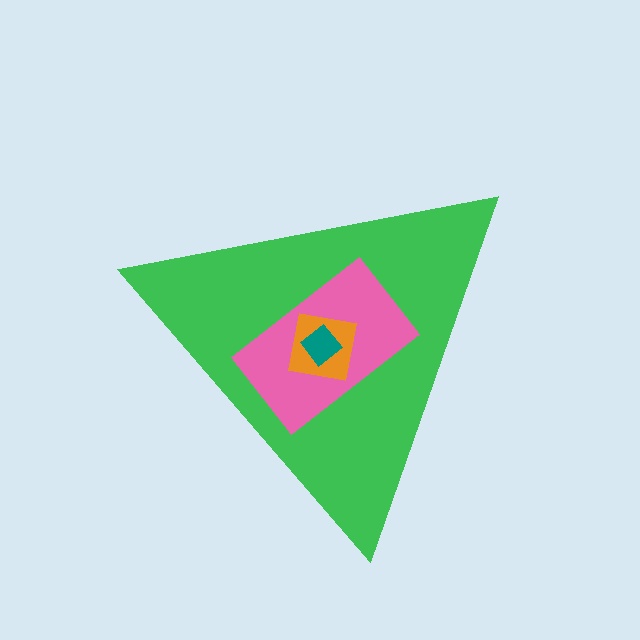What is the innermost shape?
The teal diamond.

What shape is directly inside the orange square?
The teal diamond.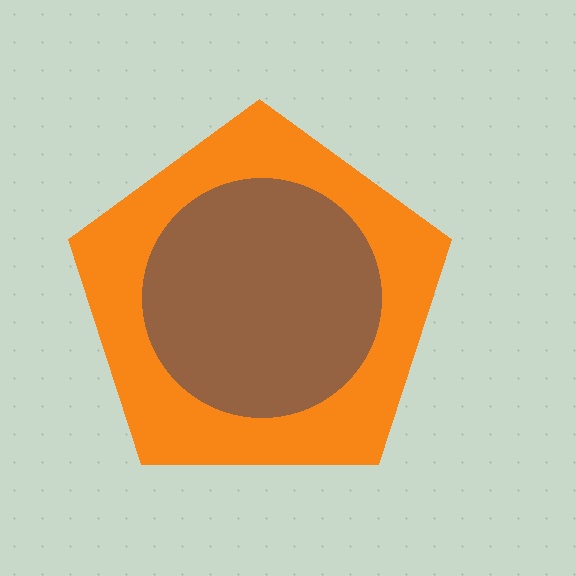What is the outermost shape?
The orange pentagon.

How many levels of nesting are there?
2.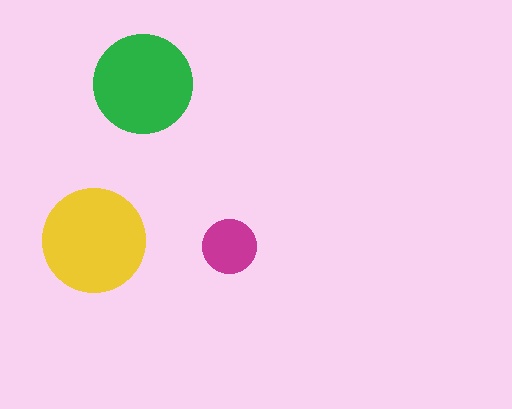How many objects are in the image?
There are 3 objects in the image.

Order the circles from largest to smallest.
the yellow one, the green one, the magenta one.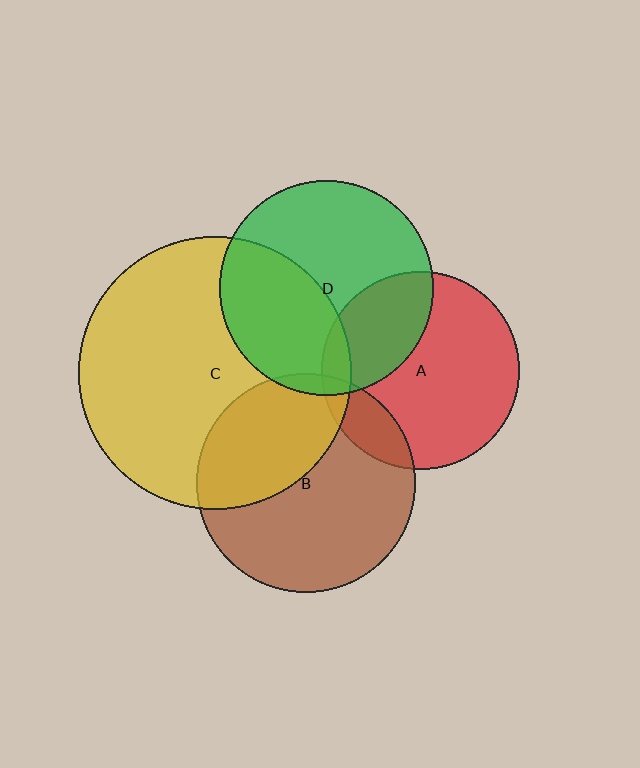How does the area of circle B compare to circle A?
Approximately 1.2 times.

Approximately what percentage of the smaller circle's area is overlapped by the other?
Approximately 30%.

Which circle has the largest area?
Circle C (yellow).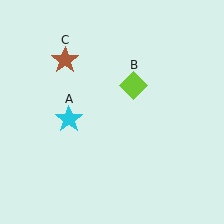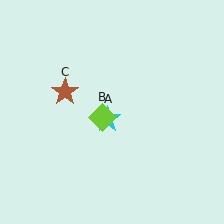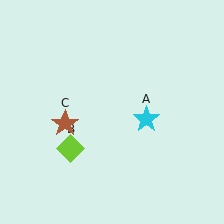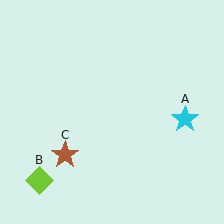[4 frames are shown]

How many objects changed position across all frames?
3 objects changed position: cyan star (object A), lime diamond (object B), brown star (object C).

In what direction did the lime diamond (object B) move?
The lime diamond (object B) moved down and to the left.